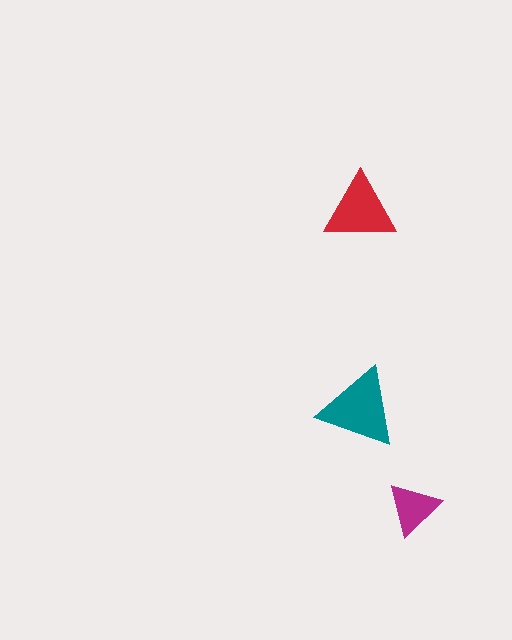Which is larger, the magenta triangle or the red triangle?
The red one.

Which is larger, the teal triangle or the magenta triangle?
The teal one.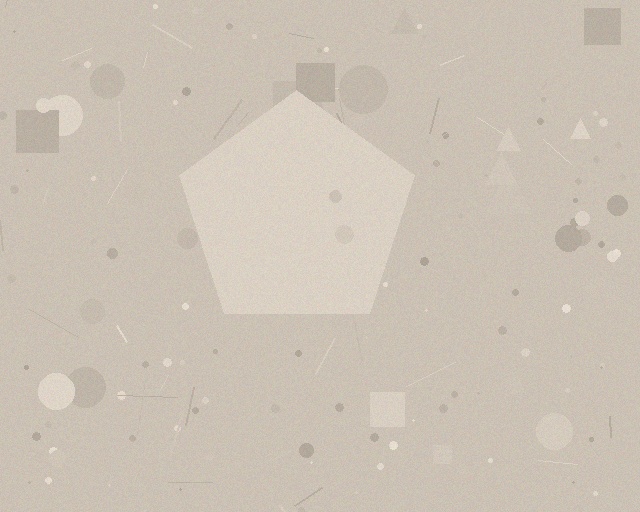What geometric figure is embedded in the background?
A pentagon is embedded in the background.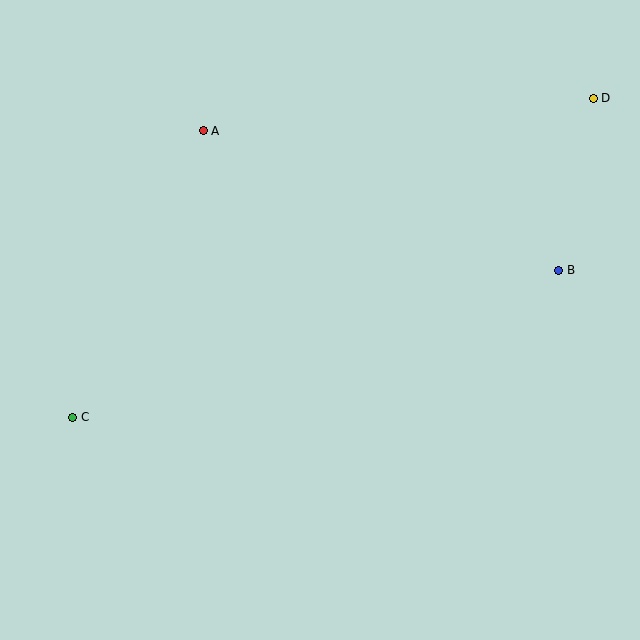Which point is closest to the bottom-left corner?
Point C is closest to the bottom-left corner.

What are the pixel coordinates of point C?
Point C is at (73, 417).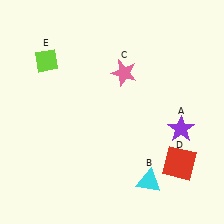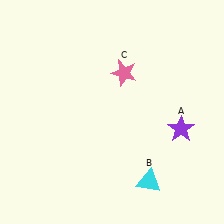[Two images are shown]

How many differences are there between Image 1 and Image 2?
There are 2 differences between the two images.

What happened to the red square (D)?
The red square (D) was removed in Image 2. It was in the bottom-right area of Image 1.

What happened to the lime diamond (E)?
The lime diamond (E) was removed in Image 2. It was in the top-left area of Image 1.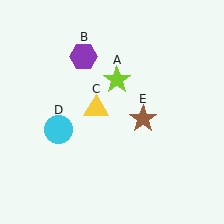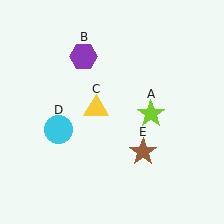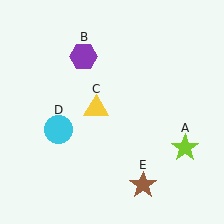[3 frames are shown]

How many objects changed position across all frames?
2 objects changed position: lime star (object A), brown star (object E).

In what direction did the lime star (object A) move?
The lime star (object A) moved down and to the right.